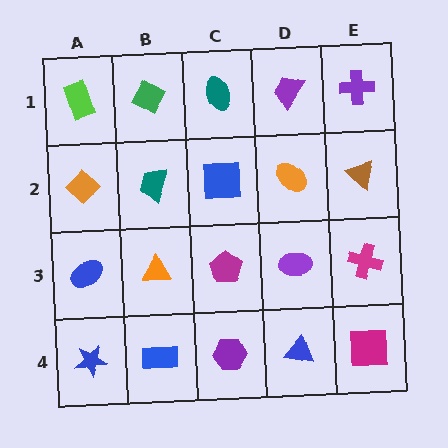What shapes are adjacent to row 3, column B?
A teal trapezoid (row 2, column B), a blue rectangle (row 4, column B), a blue ellipse (row 3, column A), a magenta pentagon (row 3, column C).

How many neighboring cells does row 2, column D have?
4.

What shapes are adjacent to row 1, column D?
An orange ellipse (row 2, column D), a teal ellipse (row 1, column C), a purple cross (row 1, column E).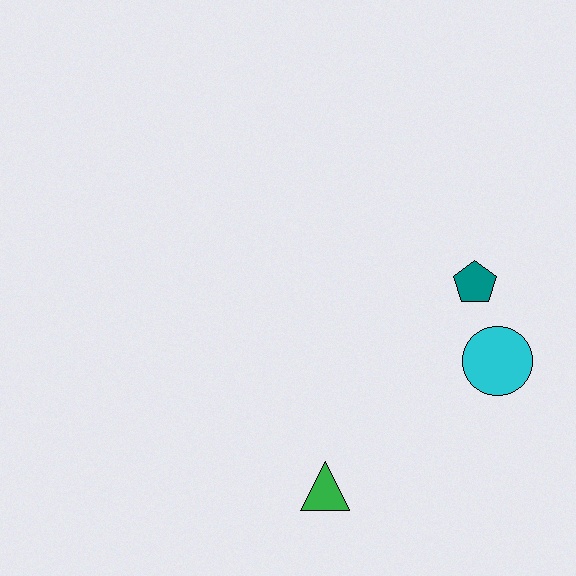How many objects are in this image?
There are 3 objects.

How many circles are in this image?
There is 1 circle.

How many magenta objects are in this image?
There are no magenta objects.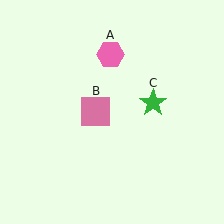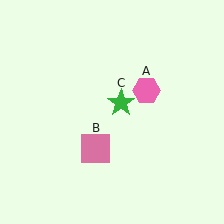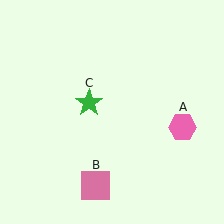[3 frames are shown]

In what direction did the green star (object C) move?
The green star (object C) moved left.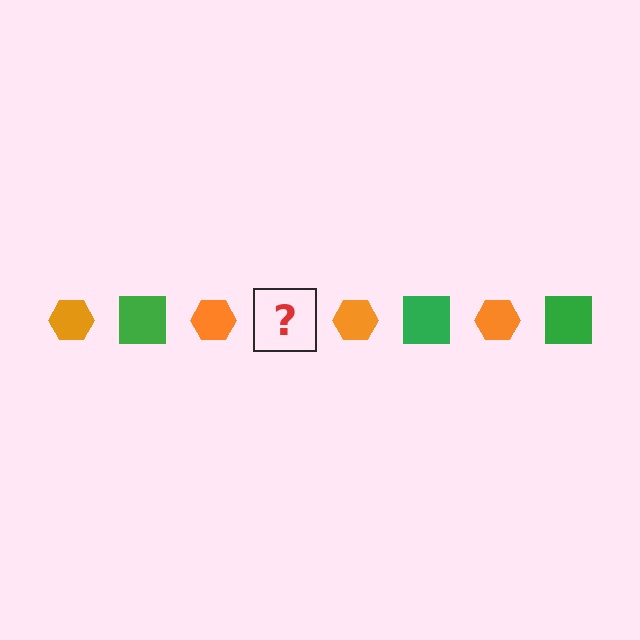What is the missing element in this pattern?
The missing element is a green square.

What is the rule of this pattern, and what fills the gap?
The rule is that the pattern alternates between orange hexagon and green square. The gap should be filled with a green square.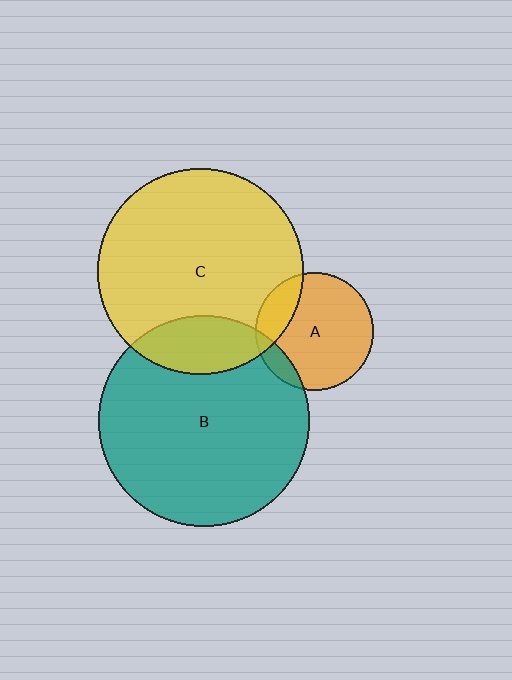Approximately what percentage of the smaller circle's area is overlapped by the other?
Approximately 10%.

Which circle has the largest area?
Circle B (teal).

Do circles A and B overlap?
Yes.